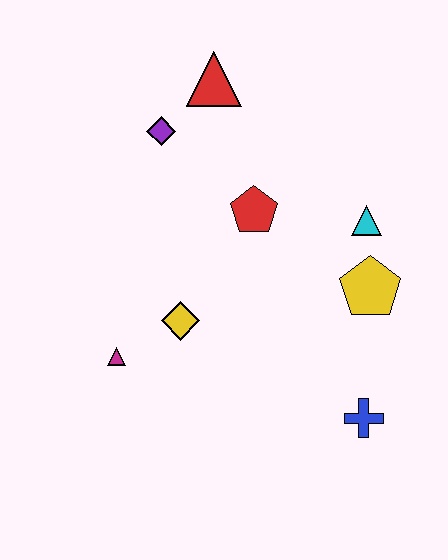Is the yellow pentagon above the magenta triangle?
Yes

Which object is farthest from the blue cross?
The red triangle is farthest from the blue cross.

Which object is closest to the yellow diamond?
The magenta triangle is closest to the yellow diamond.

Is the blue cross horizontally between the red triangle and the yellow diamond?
No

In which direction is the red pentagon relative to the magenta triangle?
The red pentagon is above the magenta triangle.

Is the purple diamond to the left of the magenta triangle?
No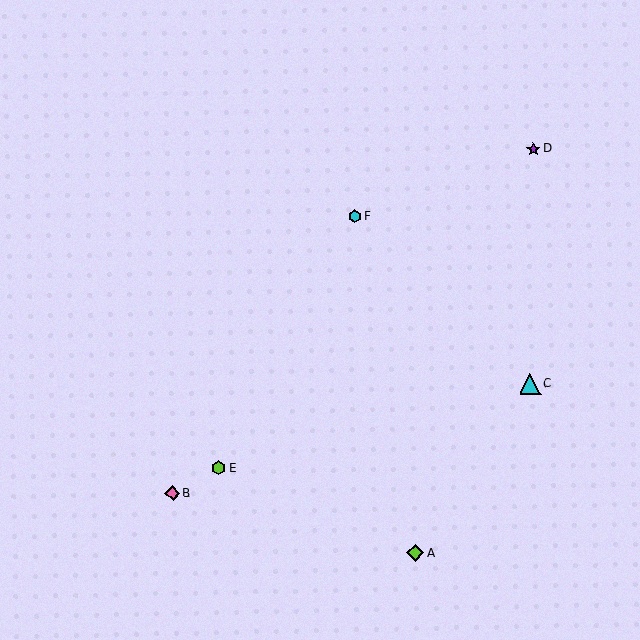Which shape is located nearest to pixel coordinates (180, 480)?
The pink diamond (labeled B) at (173, 493) is nearest to that location.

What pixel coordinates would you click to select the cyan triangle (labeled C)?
Click at (530, 384) to select the cyan triangle C.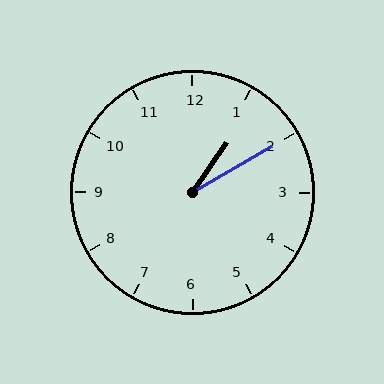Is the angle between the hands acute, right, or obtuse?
It is acute.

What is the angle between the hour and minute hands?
Approximately 25 degrees.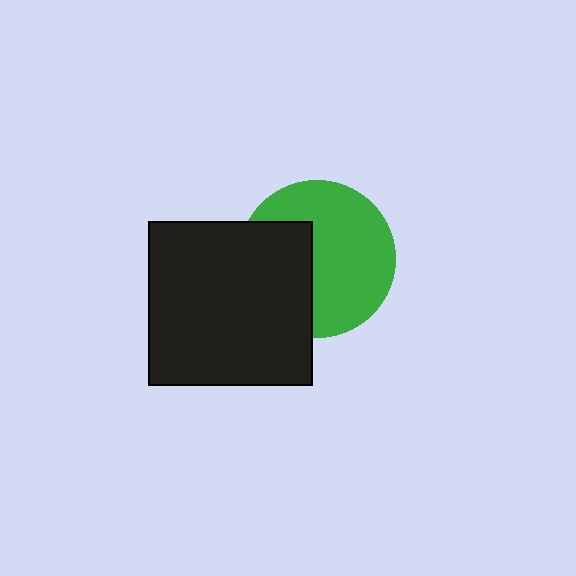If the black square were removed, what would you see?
You would see the complete green circle.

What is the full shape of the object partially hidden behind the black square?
The partially hidden object is a green circle.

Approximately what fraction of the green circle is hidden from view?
Roughly 37% of the green circle is hidden behind the black square.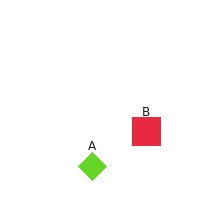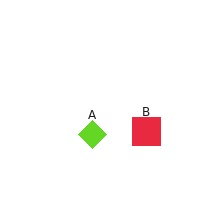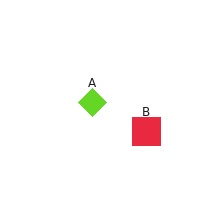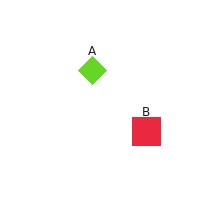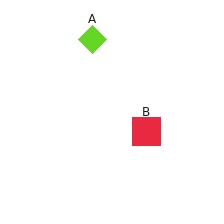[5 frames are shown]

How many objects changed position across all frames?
1 object changed position: lime diamond (object A).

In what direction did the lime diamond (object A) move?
The lime diamond (object A) moved up.